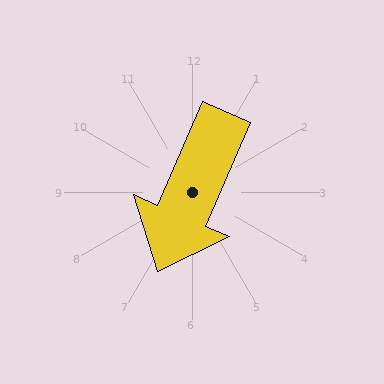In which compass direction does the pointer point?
Southwest.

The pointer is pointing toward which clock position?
Roughly 7 o'clock.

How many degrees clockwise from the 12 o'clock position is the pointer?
Approximately 204 degrees.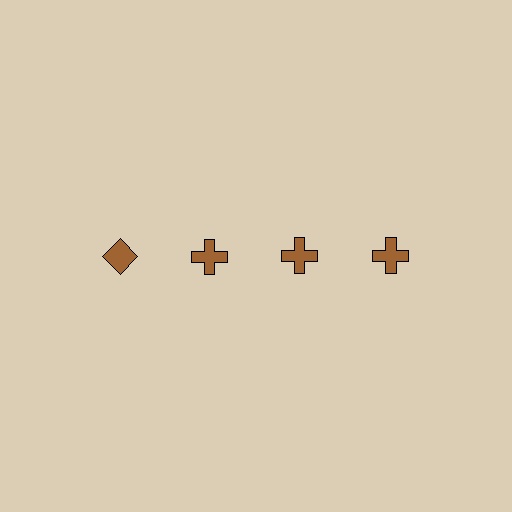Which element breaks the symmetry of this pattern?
The brown diamond in the top row, leftmost column breaks the symmetry. All other shapes are brown crosses.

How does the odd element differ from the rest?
It has a different shape: diamond instead of cross.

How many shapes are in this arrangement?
There are 4 shapes arranged in a grid pattern.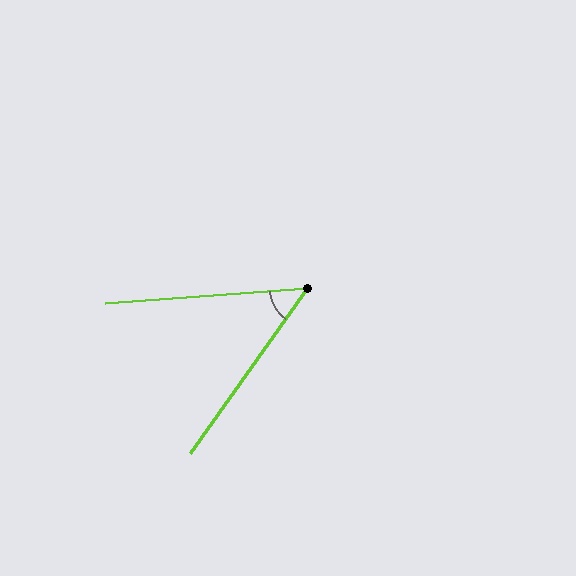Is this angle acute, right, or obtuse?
It is acute.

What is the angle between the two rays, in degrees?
Approximately 51 degrees.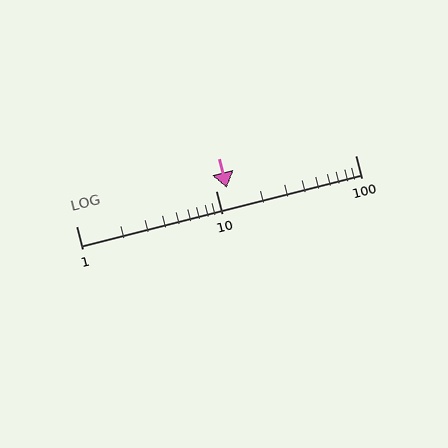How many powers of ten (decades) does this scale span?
The scale spans 2 decades, from 1 to 100.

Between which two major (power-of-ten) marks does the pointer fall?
The pointer is between 10 and 100.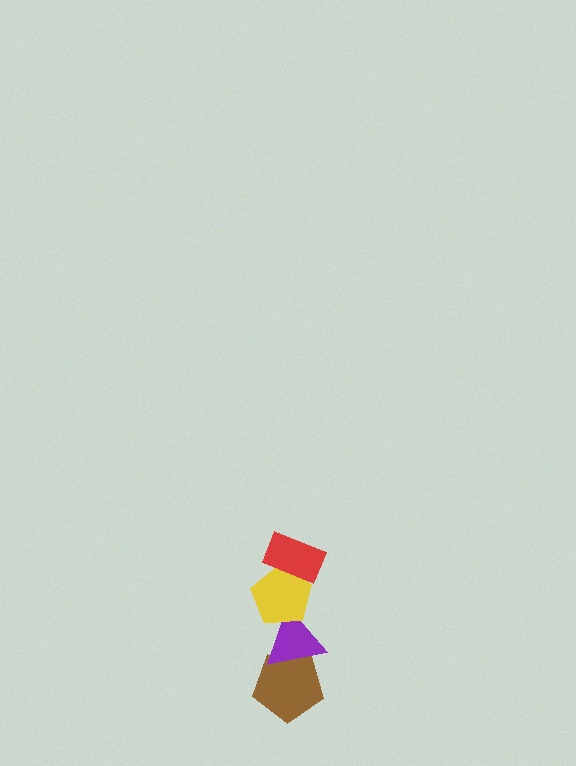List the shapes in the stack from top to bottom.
From top to bottom: the red rectangle, the yellow pentagon, the purple triangle, the brown pentagon.